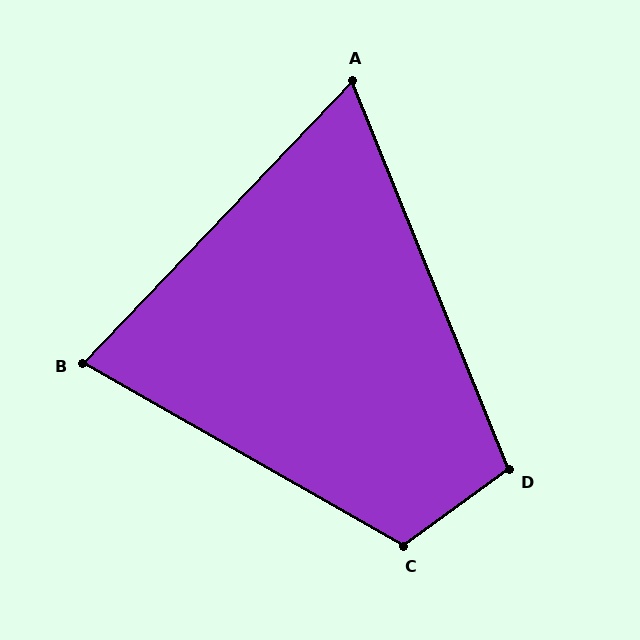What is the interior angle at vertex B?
Approximately 76 degrees (acute).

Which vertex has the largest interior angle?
C, at approximately 114 degrees.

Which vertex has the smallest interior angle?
A, at approximately 66 degrees.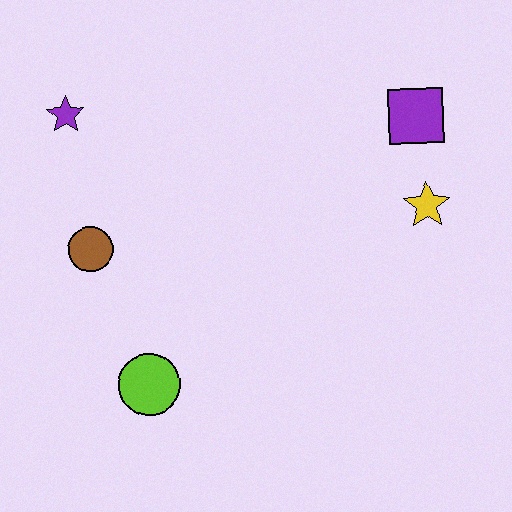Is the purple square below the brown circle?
No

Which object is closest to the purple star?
The brown circle is closest to the purple star.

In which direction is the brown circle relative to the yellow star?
The brown circle is to the left of the yellow star.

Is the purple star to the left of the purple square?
Yes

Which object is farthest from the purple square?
The lime circle is farthest from the purple square.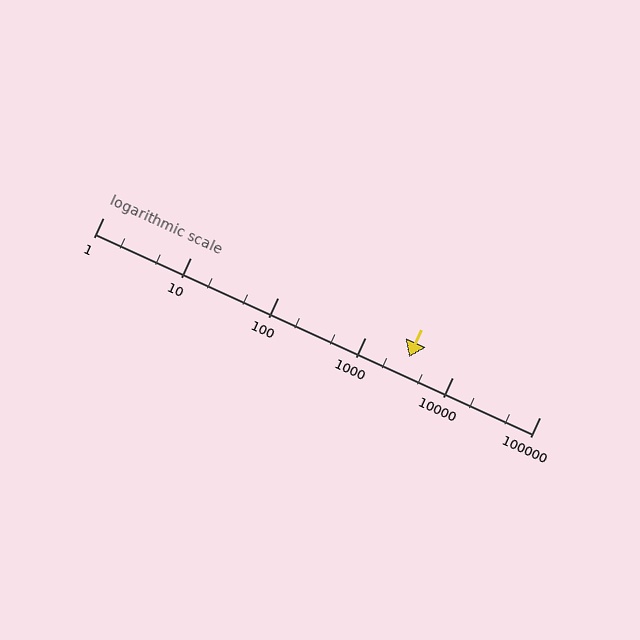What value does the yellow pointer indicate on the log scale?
The pointer indicates approximately 3200.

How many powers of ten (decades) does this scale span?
The scale spans 5 decades, from 1 to 100000.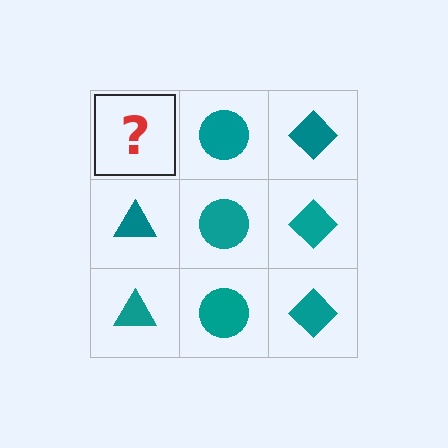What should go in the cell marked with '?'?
The missing cell should contain a teal triangle.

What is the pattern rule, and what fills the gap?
The rule is that each column has a consistent shape. The gap should be filled with a teal triangle.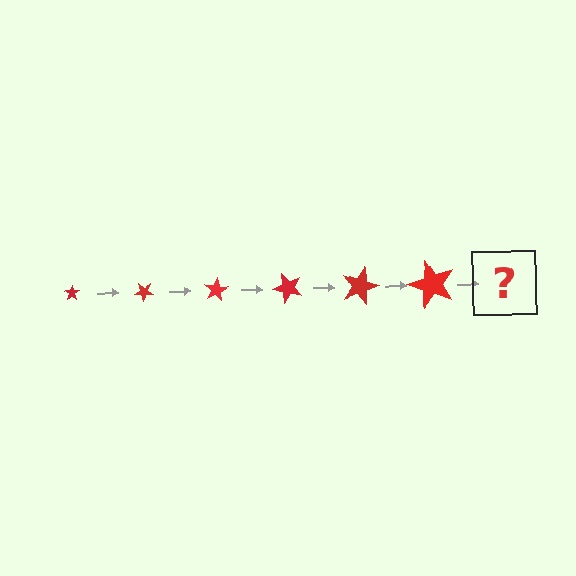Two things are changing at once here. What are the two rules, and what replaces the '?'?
The two rules are that the star grows larger each step and it rotates 40 degrees each step. The '?' should be a star, larger than the previous one and rotated 240 degrees from the start.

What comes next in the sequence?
The next element should be a star, larger than the previous one and rotated 240 degrees from the start.